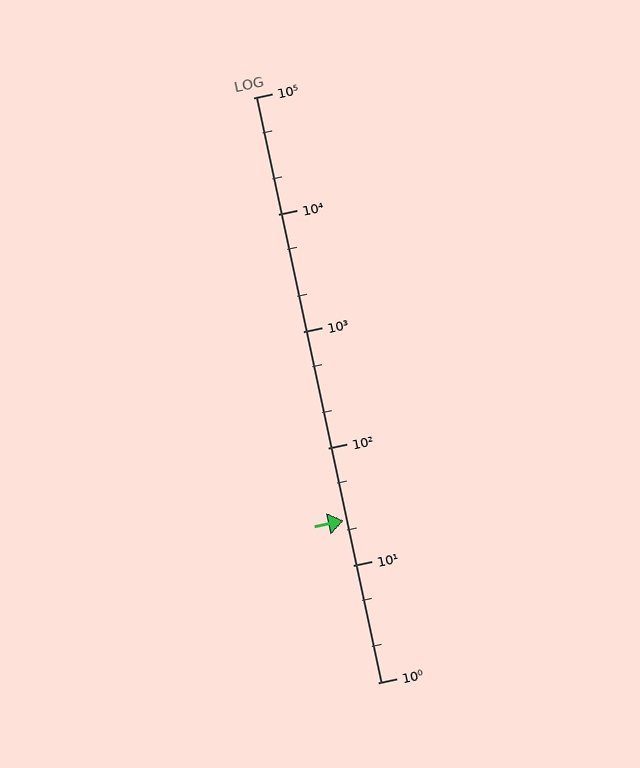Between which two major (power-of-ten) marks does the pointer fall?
The pointer is between 10 and 100.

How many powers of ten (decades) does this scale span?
The scale spans 5 decades, from 1 to 100000.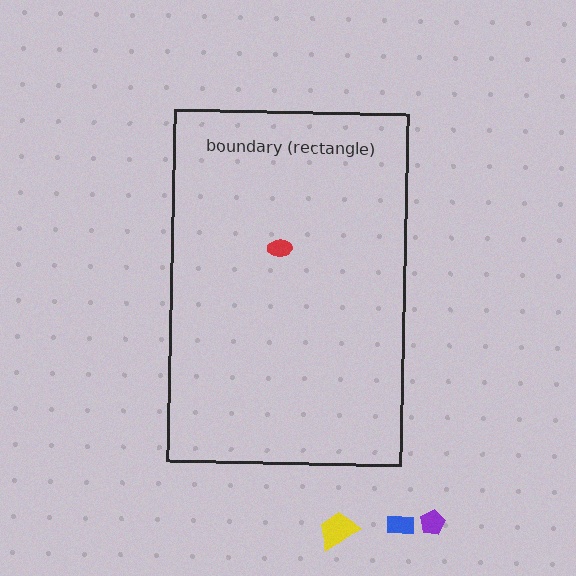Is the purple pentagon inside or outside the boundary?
Outside.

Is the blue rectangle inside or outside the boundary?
Outside.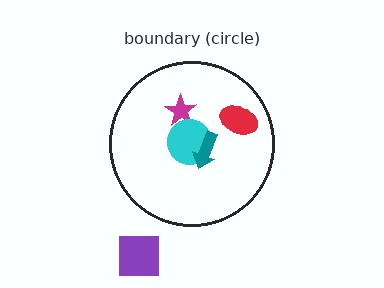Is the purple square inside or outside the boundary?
Outside.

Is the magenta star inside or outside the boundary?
Inside.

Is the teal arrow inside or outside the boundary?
Inside.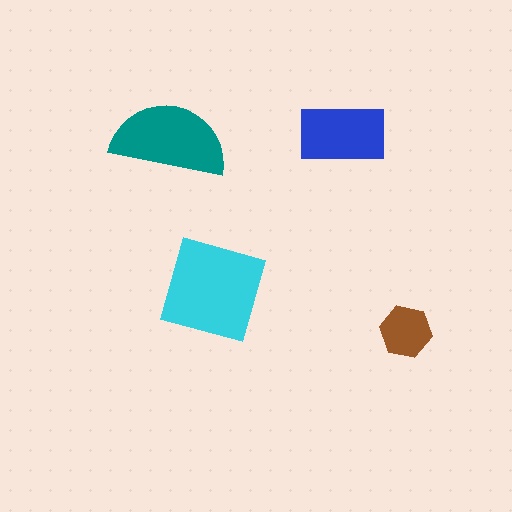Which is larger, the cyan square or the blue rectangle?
The cyan square.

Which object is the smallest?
The brown hexagon.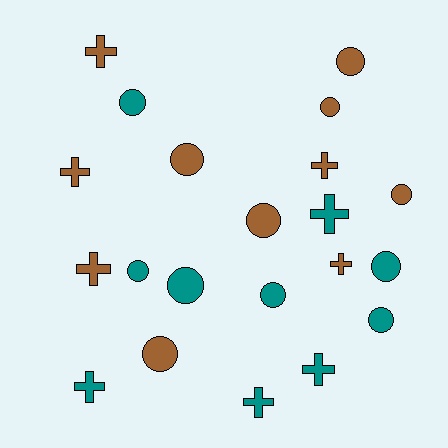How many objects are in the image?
There are 21 objects.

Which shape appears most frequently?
Circle, with 12 objects.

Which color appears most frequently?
Brown, with 11 objects.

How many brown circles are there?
There are 6 brown circles.